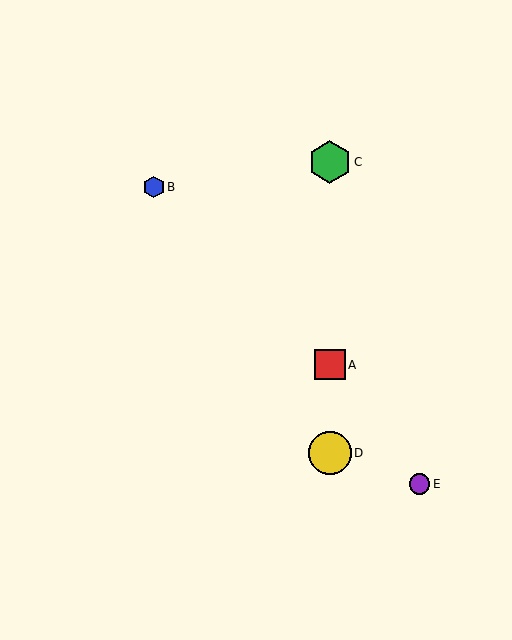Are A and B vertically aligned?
No, A is at x≈330 and B is at x≈154.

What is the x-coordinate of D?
Object D is at x≈330.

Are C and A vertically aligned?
Yes, both are at x≈330.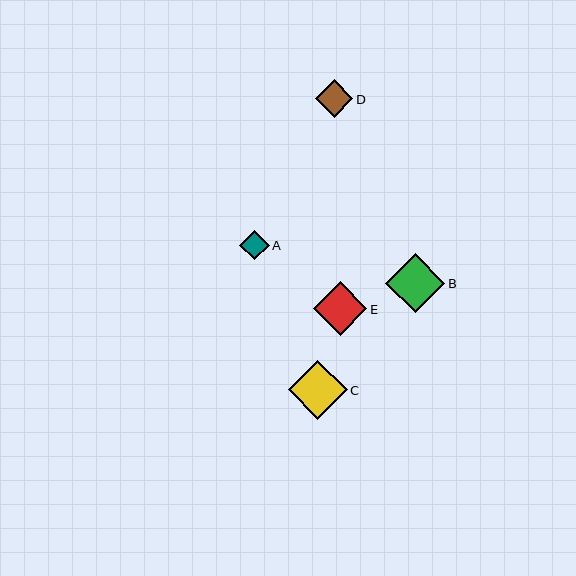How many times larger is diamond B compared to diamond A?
Diamond B is approximately 2.0 times the size of diamond A.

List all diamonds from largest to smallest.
From largest to smallest: B, C, E, D, A.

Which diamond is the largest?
Diamond B is the largest with a size of approximately 60 pixels.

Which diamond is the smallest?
Diamond A is the smallest with a size of approximately 29 pixels.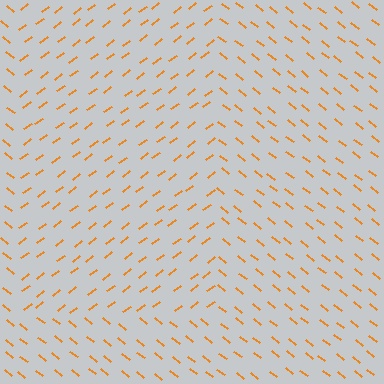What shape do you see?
I see a rectangle.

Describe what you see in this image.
The image is filled with small orange line segments. A rectangle region in the image has lines oriented differently from the surrounding lines, creating a visible texture boundary.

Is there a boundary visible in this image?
Yes, there is a texture boundary formed by a change in line orientation.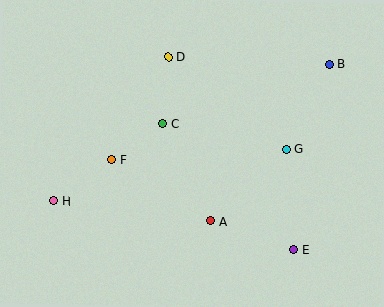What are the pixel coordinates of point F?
Point F is at (112, 160).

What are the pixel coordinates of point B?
Point B is at (329, 64).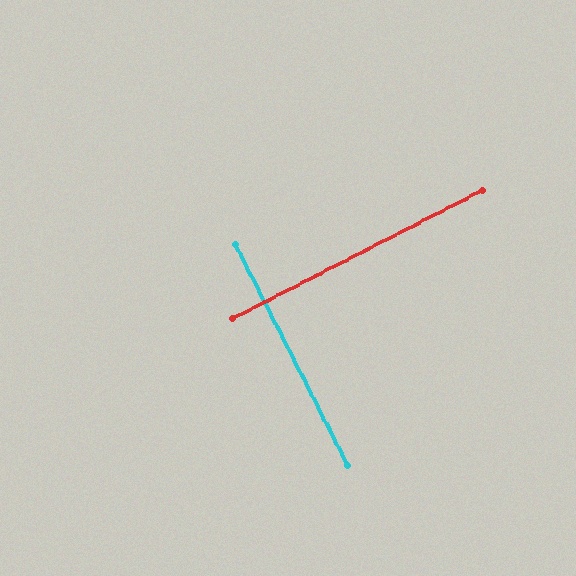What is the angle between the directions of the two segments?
Approximately 90 degrees.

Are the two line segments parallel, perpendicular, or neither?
Perpendicular — they meet at approximately 90°.